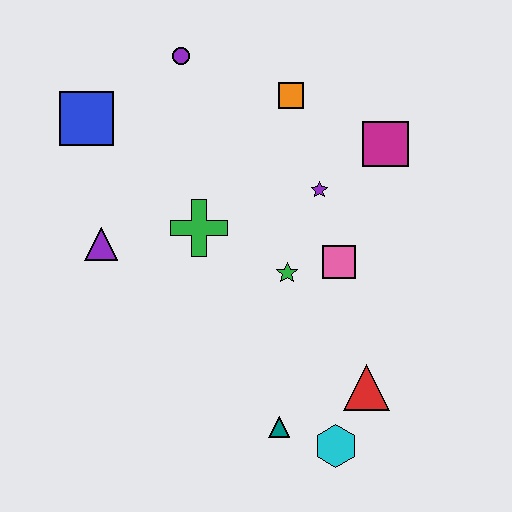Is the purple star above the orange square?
No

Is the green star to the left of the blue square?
No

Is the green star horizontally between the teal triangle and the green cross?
No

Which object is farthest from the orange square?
The cyan hexagon is farthest from the orange square.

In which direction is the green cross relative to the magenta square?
The green cross is to the left of the magenta square.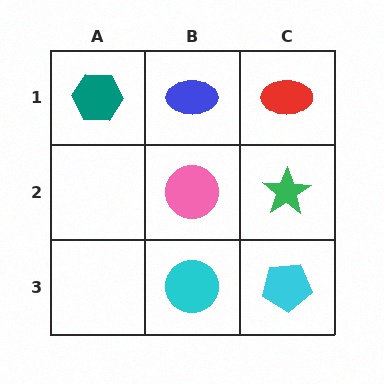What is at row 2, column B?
A pink circle.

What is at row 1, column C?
A red ellipse.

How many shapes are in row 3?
2 shapes.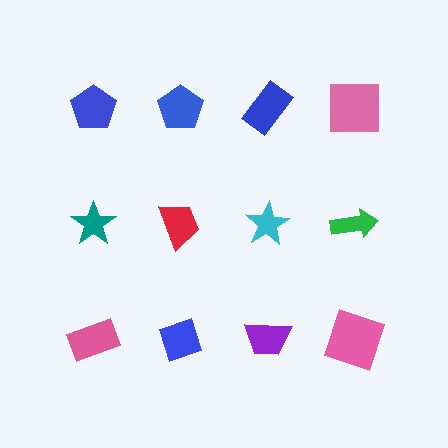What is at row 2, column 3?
A cyan star.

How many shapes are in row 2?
4 shapes.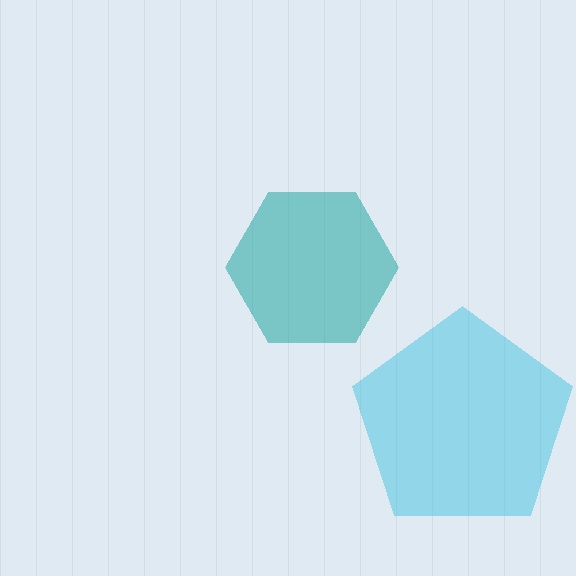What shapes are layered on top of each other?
The layered shapes are: a teal hexagon, a cyan pentagon.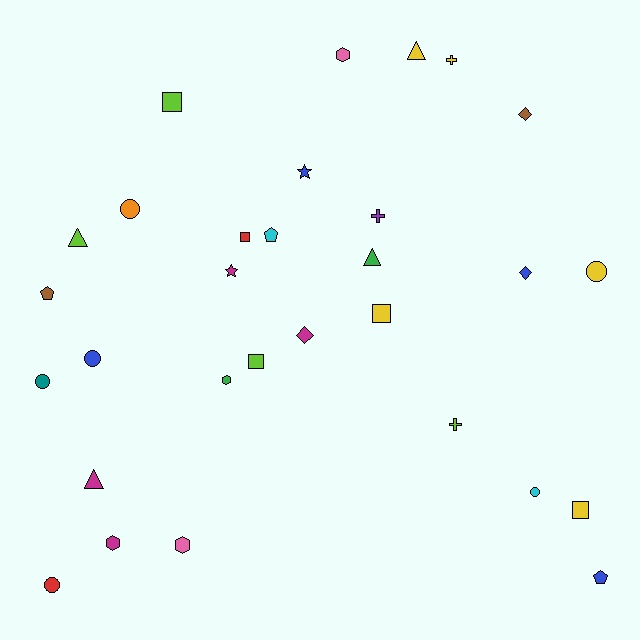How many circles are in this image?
There are 6 circles.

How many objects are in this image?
There are 30 objects.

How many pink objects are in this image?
There are 2 pink objects.